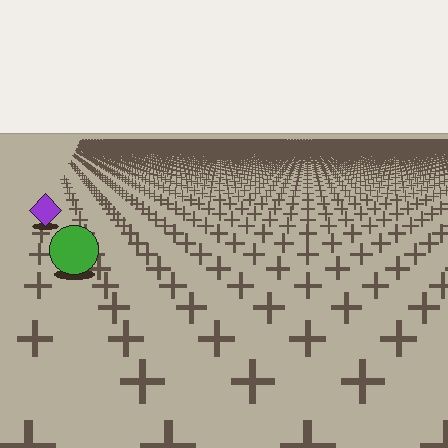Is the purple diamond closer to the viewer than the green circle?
No. The green circle is closer — you can tell from the texture gradient: the ground texture is coarser near it.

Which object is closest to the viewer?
The green circle is closest. The texture marks near it are larger and more spread out.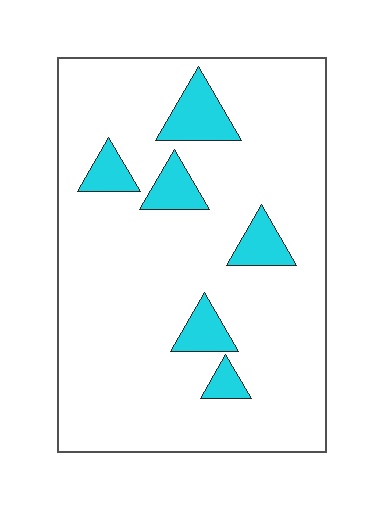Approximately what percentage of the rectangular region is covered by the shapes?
Approximately 10%.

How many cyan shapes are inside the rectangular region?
6.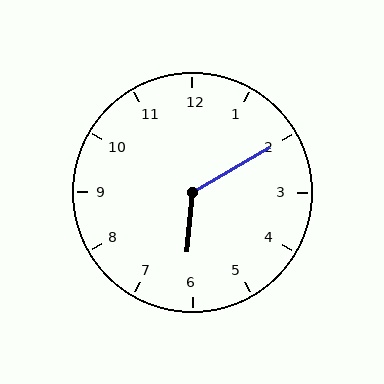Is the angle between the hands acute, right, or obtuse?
It is obtuse.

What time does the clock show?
6:10.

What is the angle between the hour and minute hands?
Approximately 125 degrees.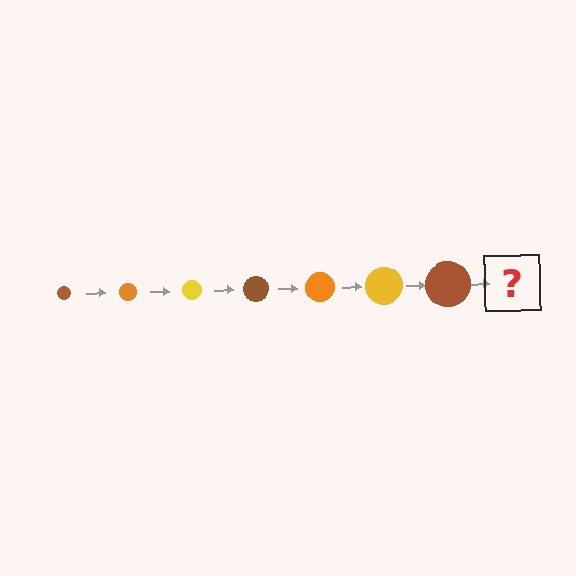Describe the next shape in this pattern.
It should be an orange circle, larger than the previous one.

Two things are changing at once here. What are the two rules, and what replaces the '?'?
The two rules are that the circle grows larger each step and the color cycles through brown, orange, and yellow. The '?' should be an orange circle, larger than the previous one.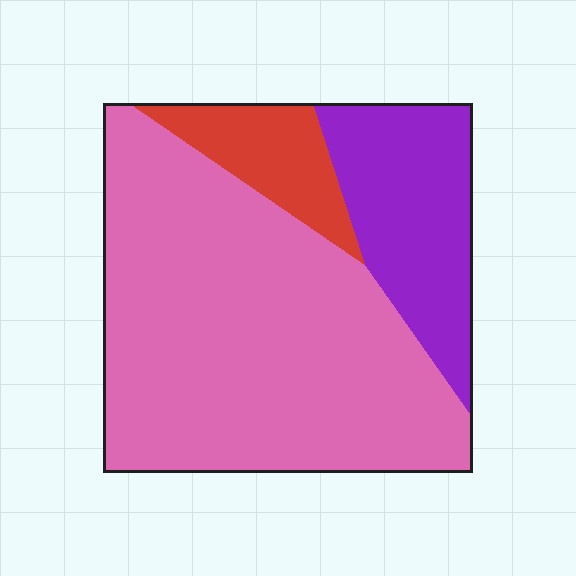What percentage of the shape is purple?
Purple covers roughly 20% of the shape.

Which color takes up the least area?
Red, at roughly 10%.